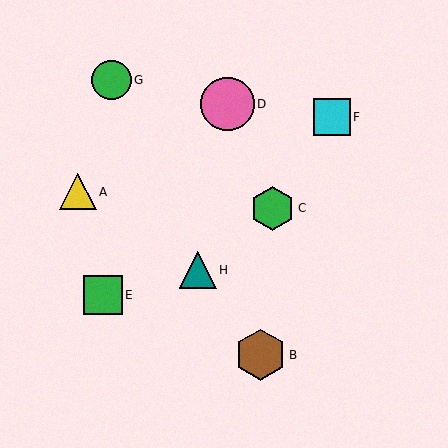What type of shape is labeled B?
Shape B is a brown hexagon.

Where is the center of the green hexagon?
The center of the green hexagon is at (273, 208).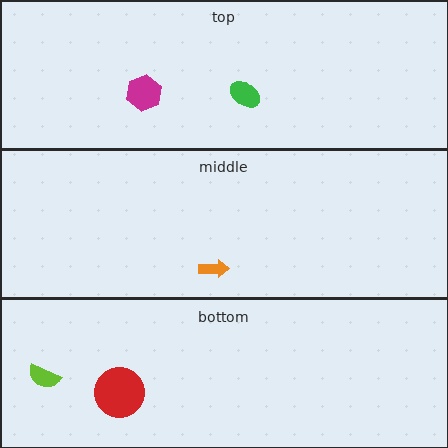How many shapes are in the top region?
2.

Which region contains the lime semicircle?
The bottom region.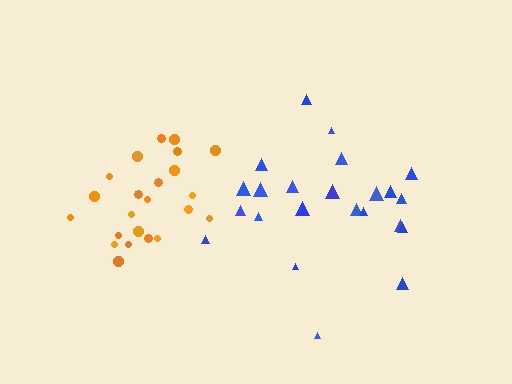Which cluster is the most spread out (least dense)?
Blue.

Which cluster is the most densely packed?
Orange.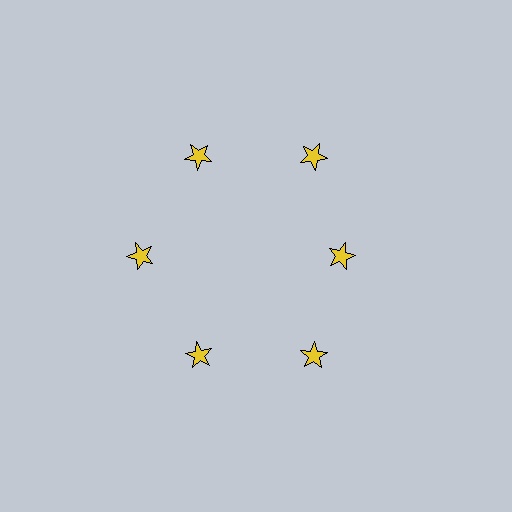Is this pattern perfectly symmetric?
No. The 6 yellow stars are arranged in a ring, but one element near the 3 o'clock position is pulled inward toward the center, breaking the 6-fold rotational symmetry.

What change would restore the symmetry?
The symmetry would be restored by moving it outward, back onto the ring so that all 6 stars sit at equal angles and equal distance from the center.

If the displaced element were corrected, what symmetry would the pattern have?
It would have 6-fold rotational symmetry — the pattern would map onto itself every 60 degrees.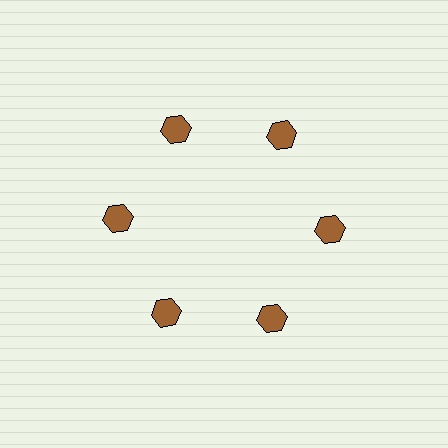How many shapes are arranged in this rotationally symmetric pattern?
There are 6 shapes, arranged in 6 groups of 1.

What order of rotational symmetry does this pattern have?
This pattern has 6-fold rotational symmetry.